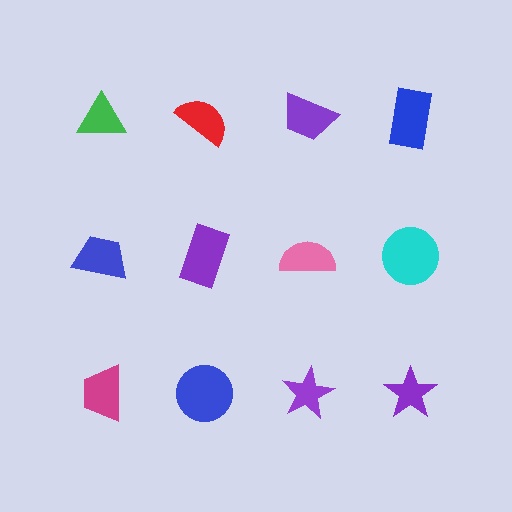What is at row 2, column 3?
A pink semicircle.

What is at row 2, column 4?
A cyan circle.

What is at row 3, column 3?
A purple star.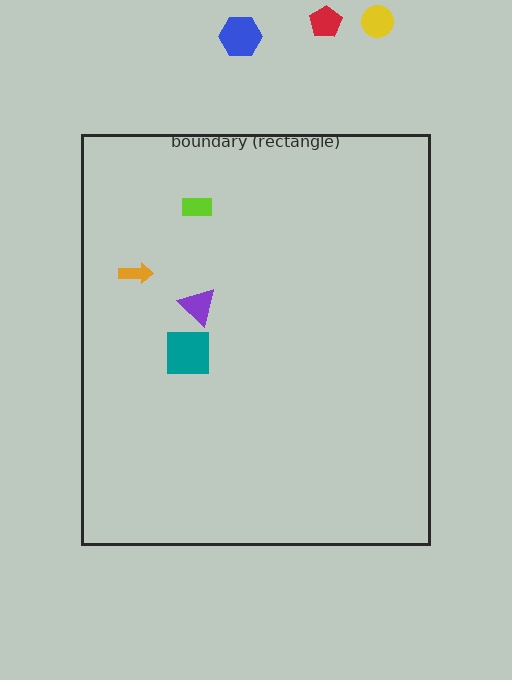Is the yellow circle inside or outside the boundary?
Outside.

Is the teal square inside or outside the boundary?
Inside.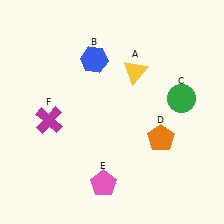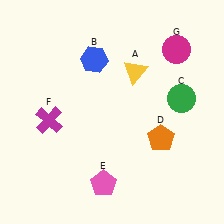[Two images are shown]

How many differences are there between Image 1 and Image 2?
There is 1 difference between the two images.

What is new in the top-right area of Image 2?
A magenta circle (G) was added in the top-right area of Image 2.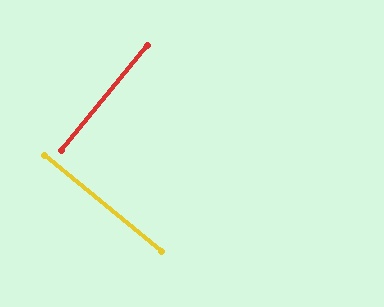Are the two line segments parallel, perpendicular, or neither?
Perpendicular — they meet at approximately 90°.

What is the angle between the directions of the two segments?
Approximately 90 degrees.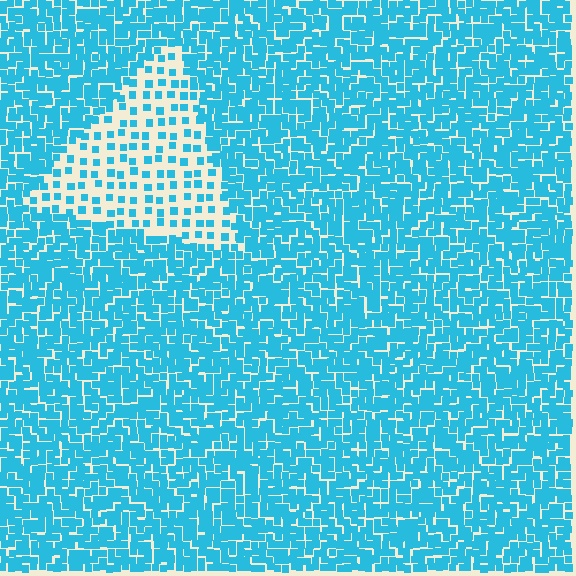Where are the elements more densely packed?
The elements are more densely packed outside the triangle boundary.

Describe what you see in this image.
The image contains small cyan elements arranged at two different densities. A triangle-shaped region is visible where the elements are less densely packed than the surrounding area.